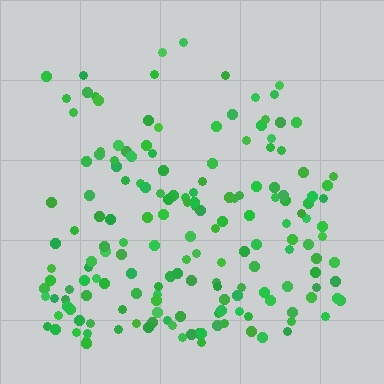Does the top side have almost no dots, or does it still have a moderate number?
Still a moderate number, just noticeably fewer than the bottom.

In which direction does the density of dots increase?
From top to bottom, with the bottom side densest.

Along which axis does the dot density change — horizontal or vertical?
Vertical.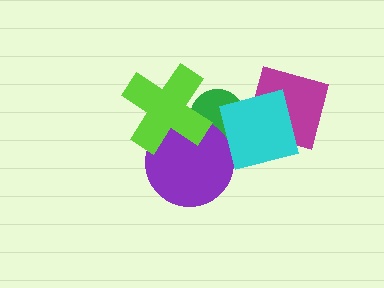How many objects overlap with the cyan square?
3 objects overlap with the cyan square.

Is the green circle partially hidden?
Yes, it is partially covered by another shape.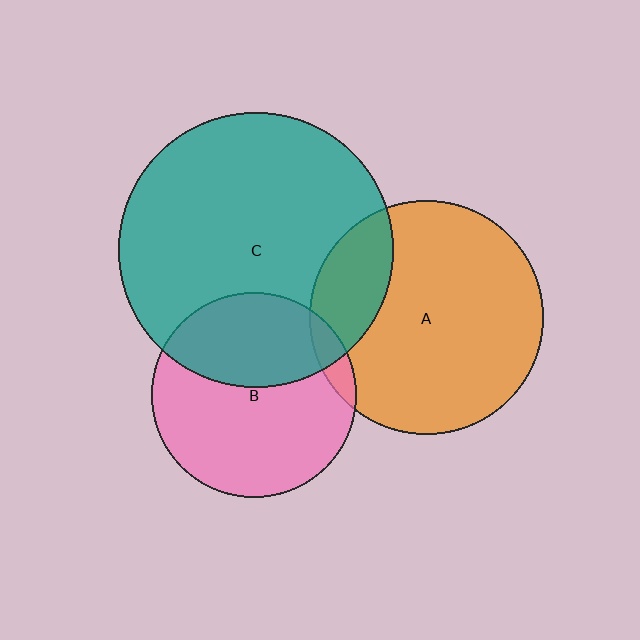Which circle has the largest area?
Circle C (teal).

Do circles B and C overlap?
Yes.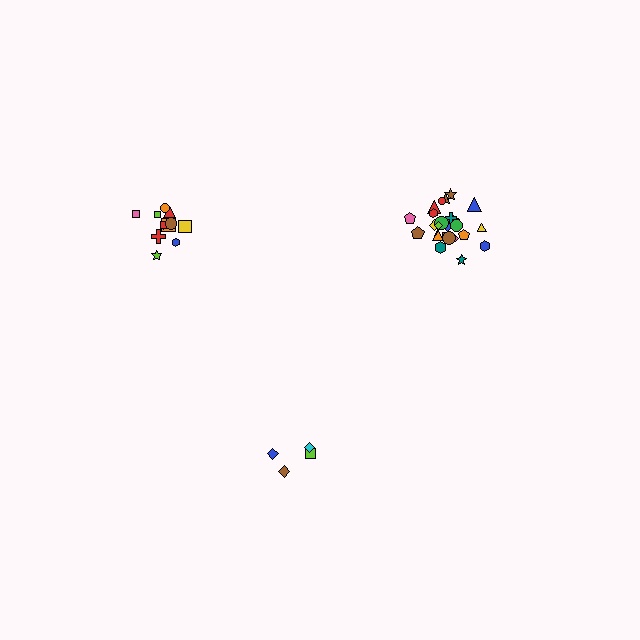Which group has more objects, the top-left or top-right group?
The top-right group.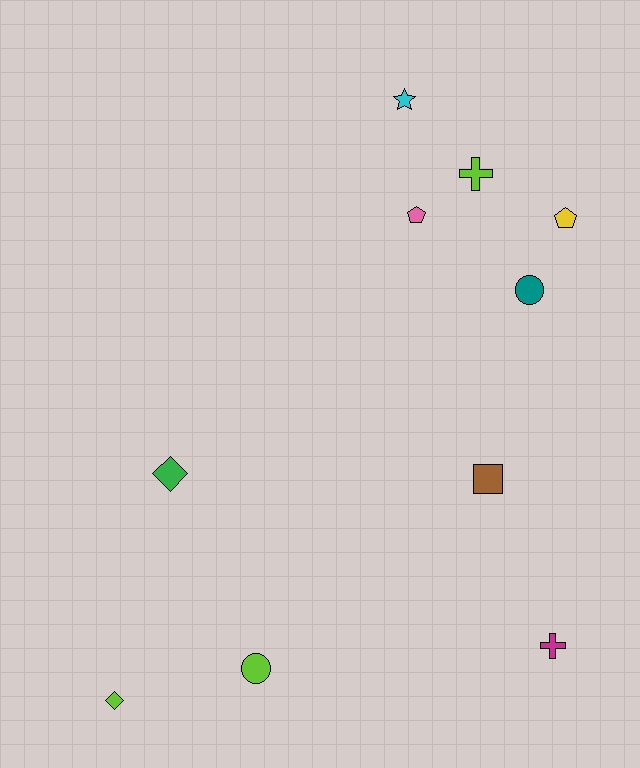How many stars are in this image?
There is 1 star.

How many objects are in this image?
There are 10 objects.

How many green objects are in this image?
There is 1 green object.